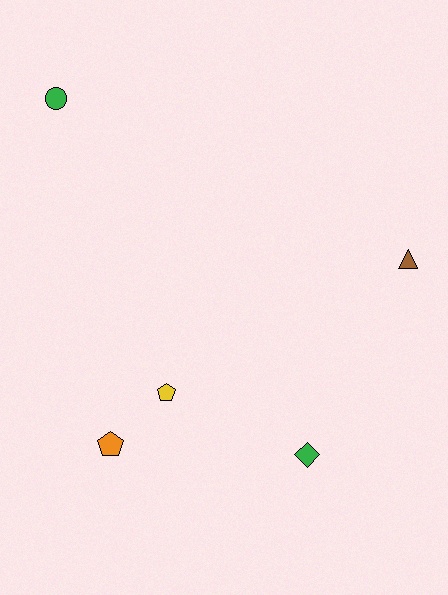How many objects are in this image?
There are 5 objects.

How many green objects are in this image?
There are 2 green objects.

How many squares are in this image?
There are no squares.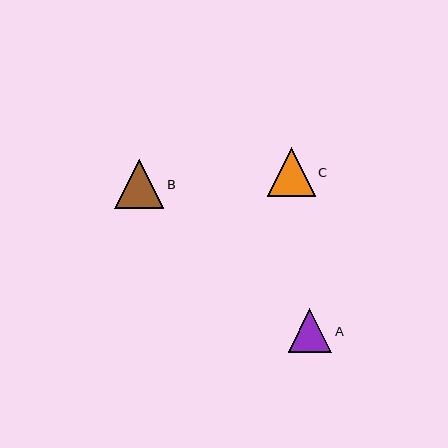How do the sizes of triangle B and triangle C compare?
Triangle B and triangle C are approximately the same size.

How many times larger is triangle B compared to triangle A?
Triangle B is approximately 1.1 times the size of triangle A.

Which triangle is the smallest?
Triangle A is the smallest with a size of approximately 44 pixels.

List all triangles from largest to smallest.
From largest to smallest: B, C, A.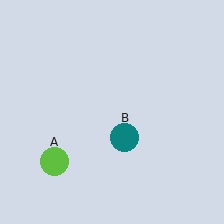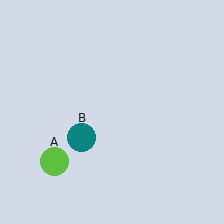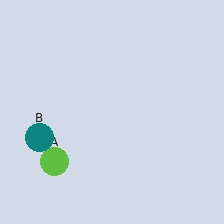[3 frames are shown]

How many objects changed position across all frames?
1 object changed position: teal circle (object B).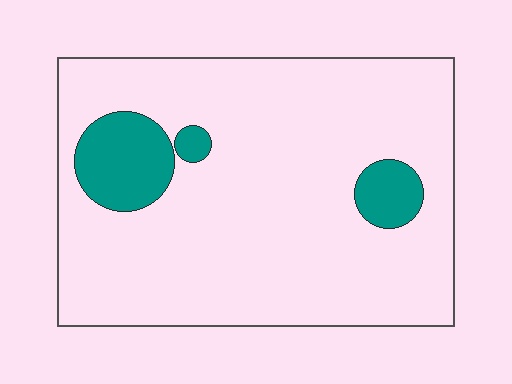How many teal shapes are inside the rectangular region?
3.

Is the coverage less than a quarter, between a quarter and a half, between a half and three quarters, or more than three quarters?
Less than a quarter.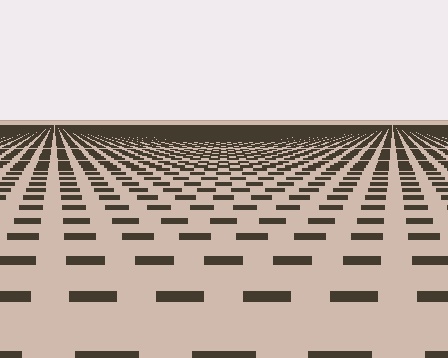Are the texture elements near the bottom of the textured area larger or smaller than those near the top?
Larger. Near the bottom, elements are closer to the viewer and appear at a bigger on-screen size.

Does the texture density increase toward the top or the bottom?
Density increases toward the top.